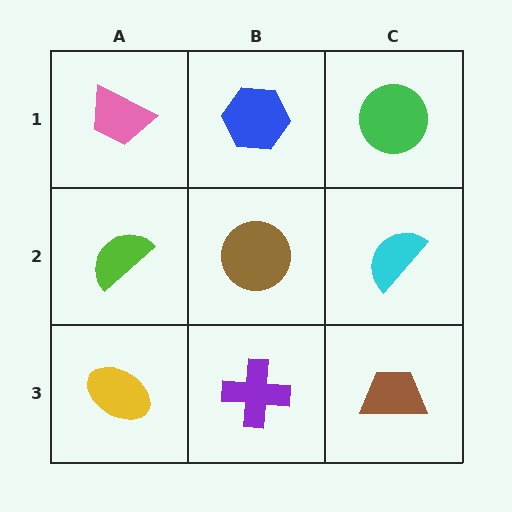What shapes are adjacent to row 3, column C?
A cyan semicircle (row 2, column C), a purple cross (row 3, column B).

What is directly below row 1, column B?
A brown circle.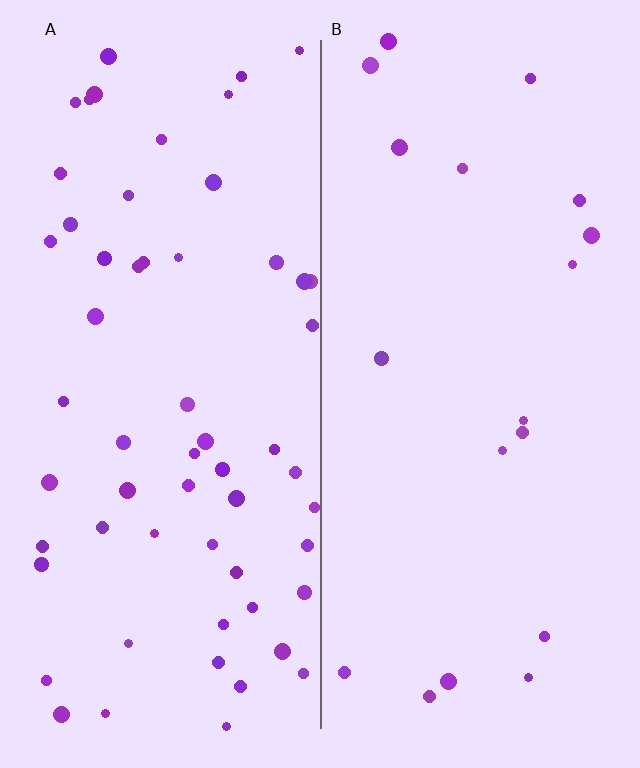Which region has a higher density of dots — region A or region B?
A (the left).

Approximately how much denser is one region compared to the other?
Approximately 3.2× — region A over region B.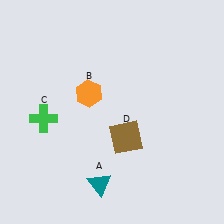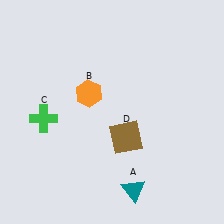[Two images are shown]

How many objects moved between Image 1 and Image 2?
1 object moved between the two images.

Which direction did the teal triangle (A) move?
The teal triangle (A) moved right.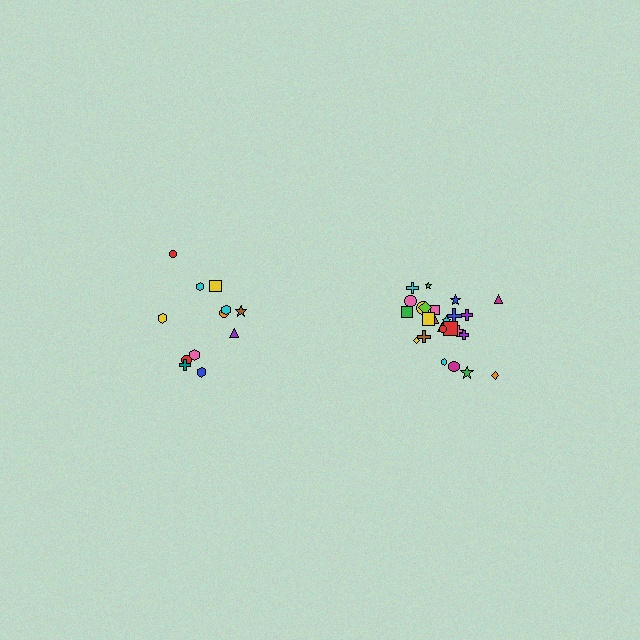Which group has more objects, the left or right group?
The right group.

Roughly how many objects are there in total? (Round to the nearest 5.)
Roughly 35 objects in total.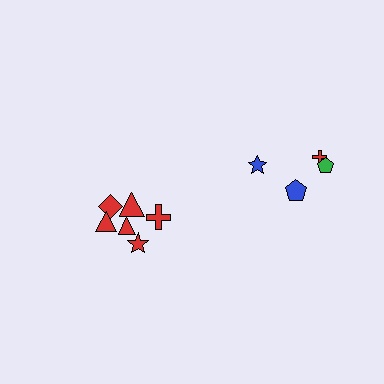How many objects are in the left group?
There are 6 objects.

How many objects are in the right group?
There are 4 objects.